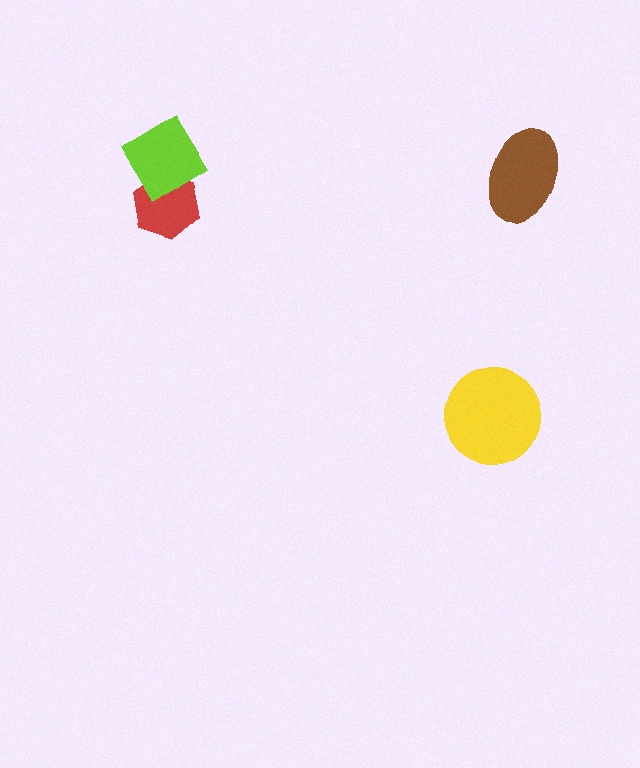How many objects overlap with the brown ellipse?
0 objects overlap with the brown ellipse.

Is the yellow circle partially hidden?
No, no other shape covers it.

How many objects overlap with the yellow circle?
0 objects overlap with the yellow circle.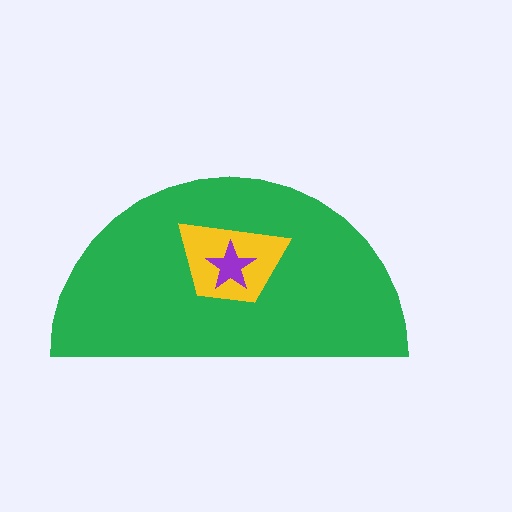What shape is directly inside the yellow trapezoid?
The purple star.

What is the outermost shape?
The green semicircle.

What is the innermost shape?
The purple star.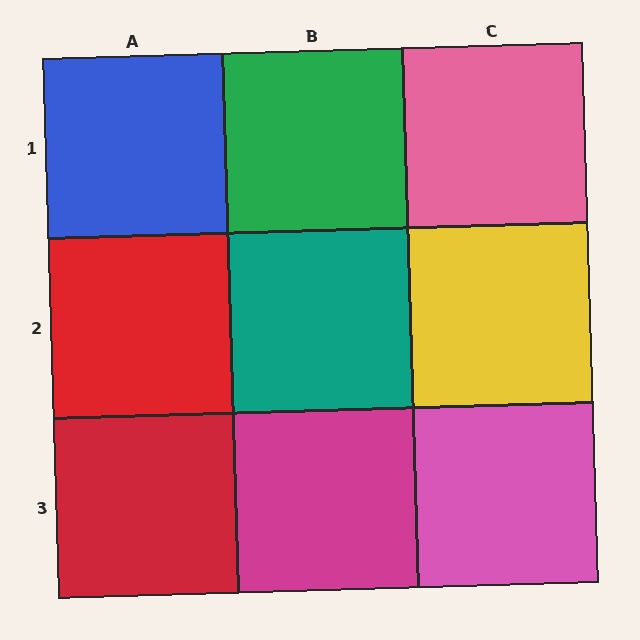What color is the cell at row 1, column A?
Blue.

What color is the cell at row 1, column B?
Green.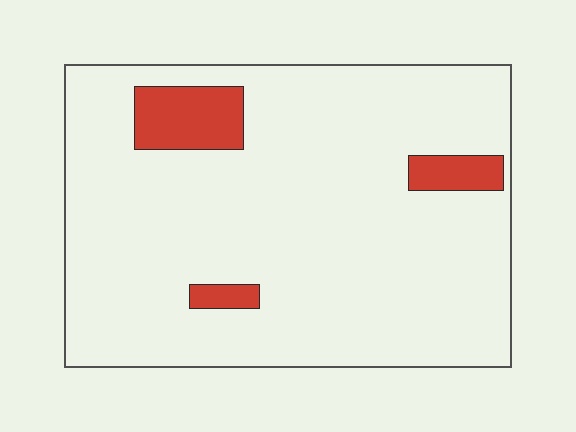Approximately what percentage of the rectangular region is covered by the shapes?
Approximately 10%.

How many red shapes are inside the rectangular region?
3.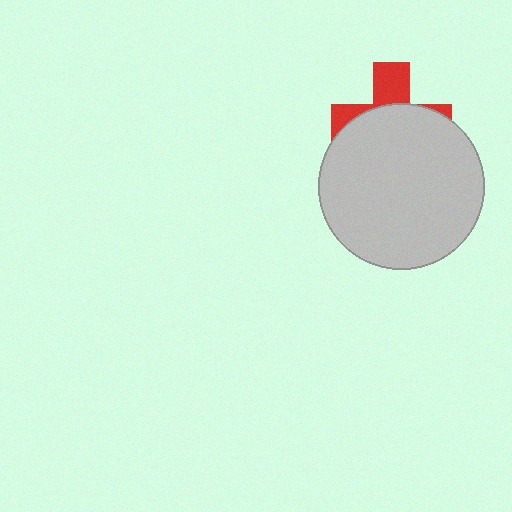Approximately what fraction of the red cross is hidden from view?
Roughly 67% of the red cross is hidden behind the light gray circle.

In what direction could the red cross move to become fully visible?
The red cross could move up. That would shift it out from behind the light gray circle entirely.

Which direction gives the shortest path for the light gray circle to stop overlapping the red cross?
Moving down gives the shortest separation.